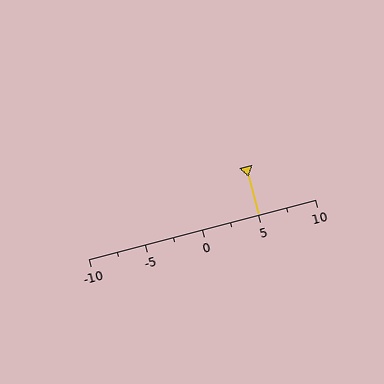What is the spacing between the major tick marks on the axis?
The major ticks are spaced 5 apart.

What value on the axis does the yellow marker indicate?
The marker indicates approximately 5.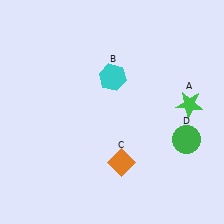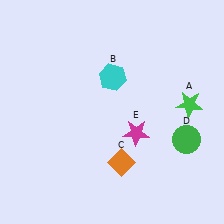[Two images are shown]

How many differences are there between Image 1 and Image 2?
There is 1 difference between the two images.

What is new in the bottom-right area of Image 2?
A magenta star (E) was added in the bottom-right area of Image 2.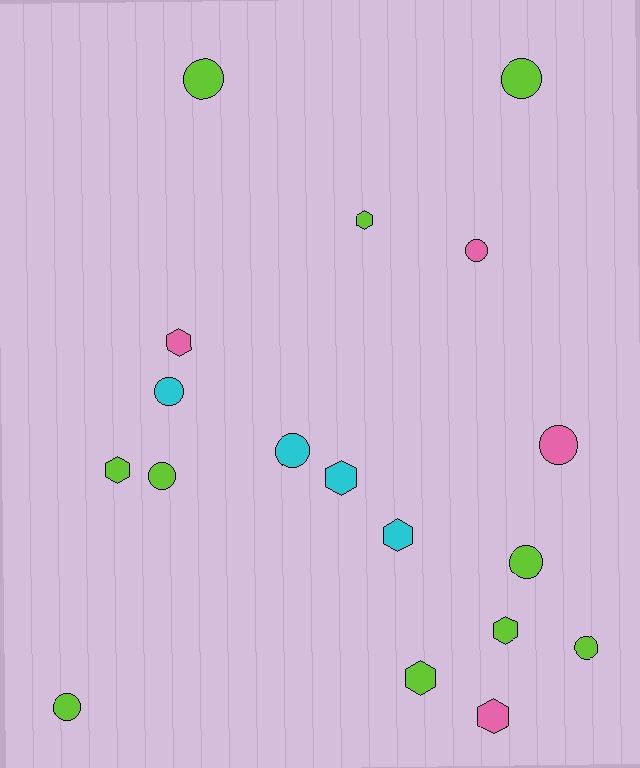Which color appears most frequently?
Lime, with 10 objects.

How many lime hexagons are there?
There are 4 lime hexagons.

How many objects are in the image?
There are 18 objects.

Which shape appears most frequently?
Circle, with 10 objects.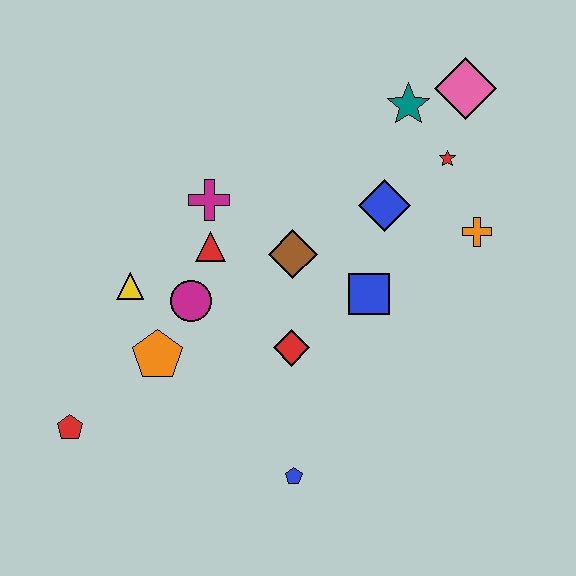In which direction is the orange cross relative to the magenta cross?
The orange cross is to the right of the magenta cross.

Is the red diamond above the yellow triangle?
No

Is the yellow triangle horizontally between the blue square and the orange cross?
No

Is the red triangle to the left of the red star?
Yes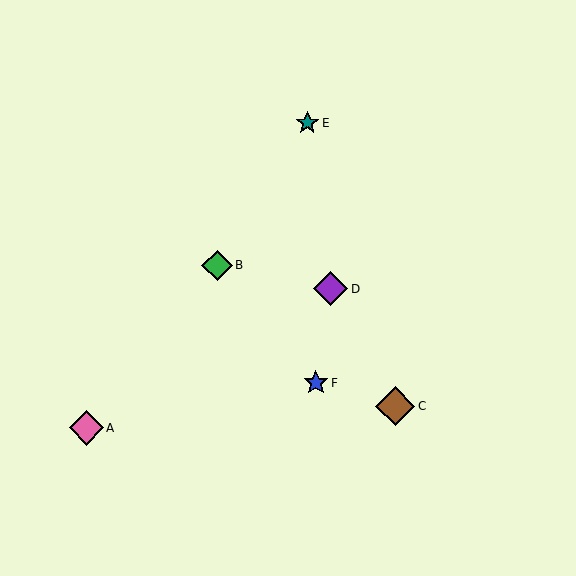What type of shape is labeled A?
Shape A is a pink diamond.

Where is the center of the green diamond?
The center of the green diamond is at (217, 265).